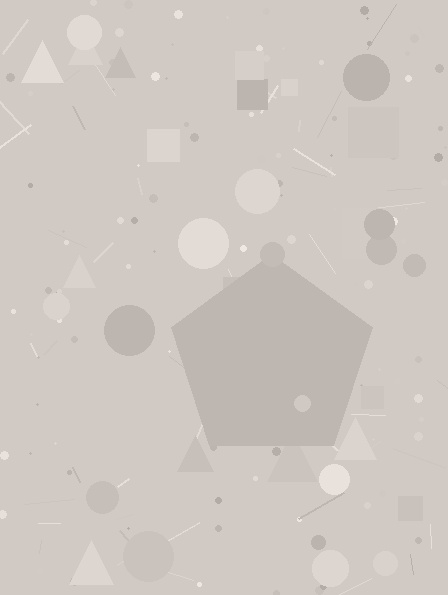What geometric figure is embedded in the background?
A pentagon is embedded in the background.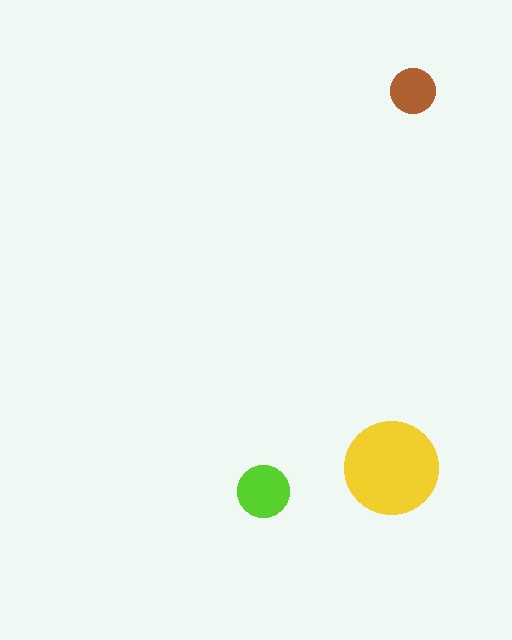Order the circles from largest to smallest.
the yellow one, the lime one, the brown one.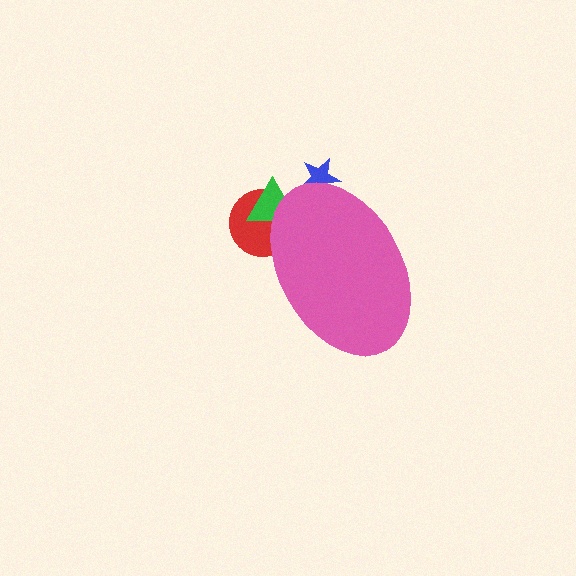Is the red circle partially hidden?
Yes, the red circle is partially hidden behind the pink ellipse.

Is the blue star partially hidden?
Yes, the blue star is partially hidden behind the pink ellipse.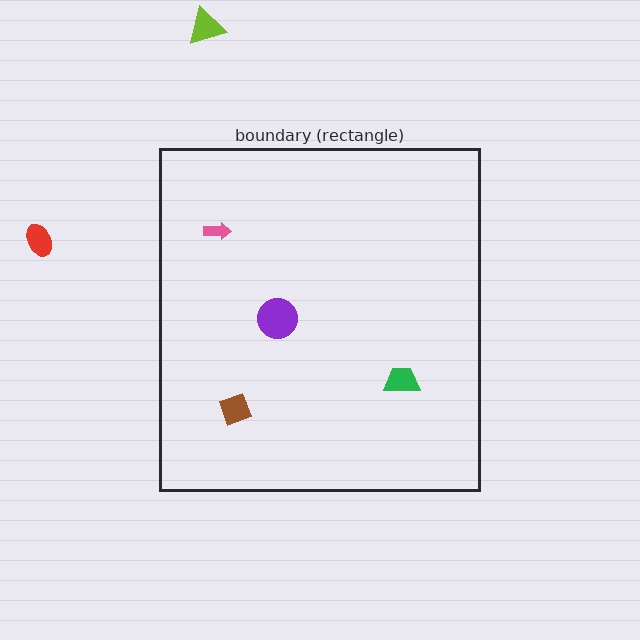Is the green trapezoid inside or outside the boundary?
Inside.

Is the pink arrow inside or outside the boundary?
Inside.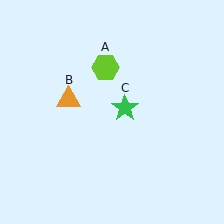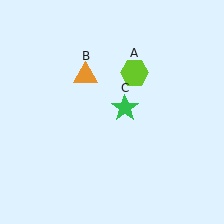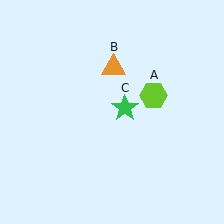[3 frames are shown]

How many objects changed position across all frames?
2 objects changed position: lime hexagon (object A), orange triangle (object B).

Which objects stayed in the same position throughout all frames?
Green star (object C) remained stationary.